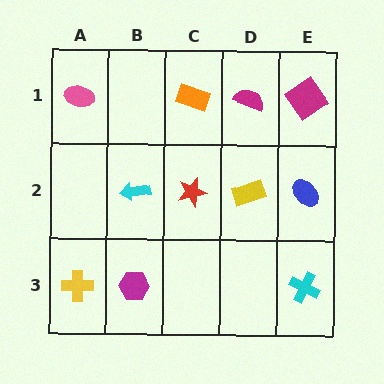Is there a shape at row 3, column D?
No, that cell is empty.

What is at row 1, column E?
A magenta diamond.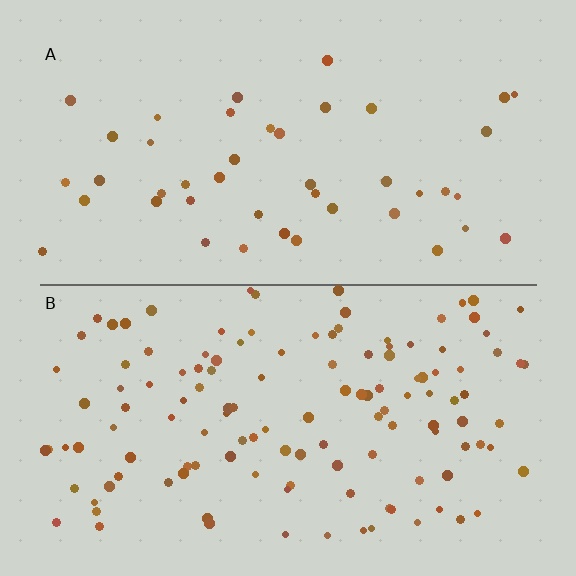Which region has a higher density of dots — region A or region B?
B (the bottom).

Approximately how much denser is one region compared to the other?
Approximately 2.9× — region B over region A.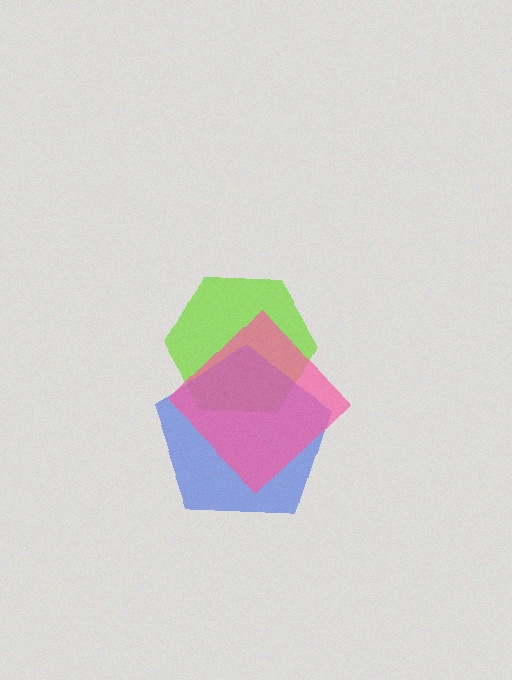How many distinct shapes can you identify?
There are 3 distinct shapes: a lime hexagon, a blue pentagon, a pink diamond.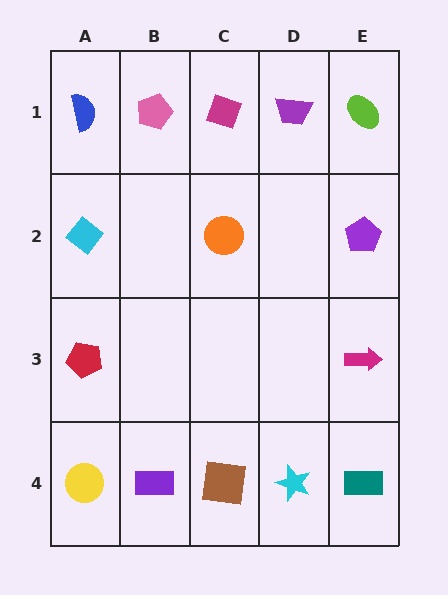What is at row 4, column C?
A brown square.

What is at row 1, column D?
A purple trapezoid.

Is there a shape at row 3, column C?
No, that cell is empty.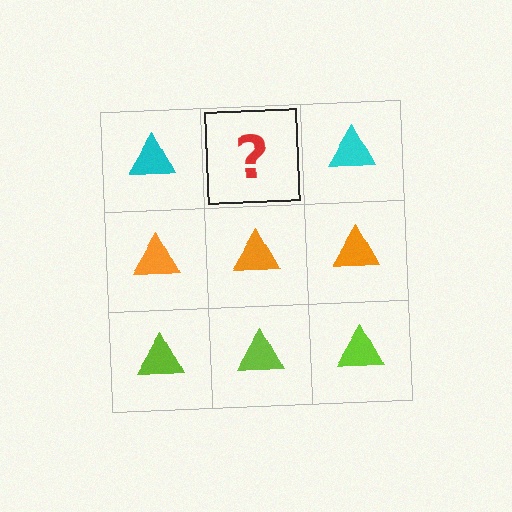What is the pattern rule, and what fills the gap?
The rule is that each row has a consistent color. The gap should be filled with a cyan triangle.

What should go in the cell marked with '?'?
The missing cell should contain a cyan triangle.